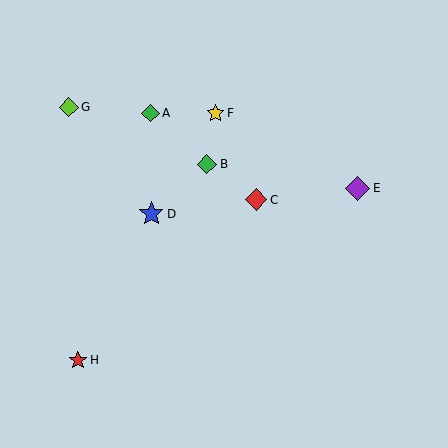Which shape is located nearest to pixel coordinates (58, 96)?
The lime diamond (labeled G) at (69, 107) is nearest to that location.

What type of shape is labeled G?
Shape G is a lime diamond.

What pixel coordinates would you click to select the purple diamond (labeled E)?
Click at (358, 188) to select the purple diamond E.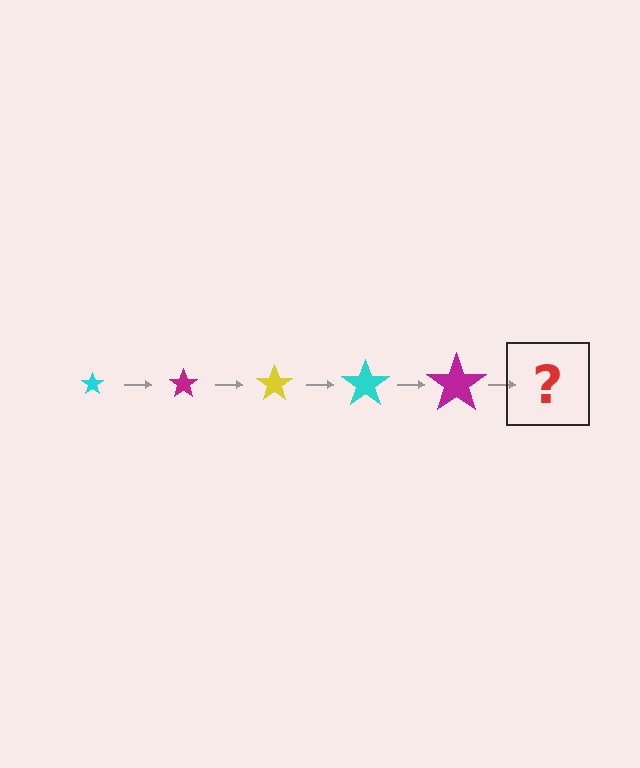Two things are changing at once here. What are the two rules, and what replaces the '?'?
The two rules are that the star grows larger each step and the color cycles through cyan, magenta, and yellow. The '?' should be a yellow star, larger than the previous one.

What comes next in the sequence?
The next element should be a yellow star, larger than the previous one.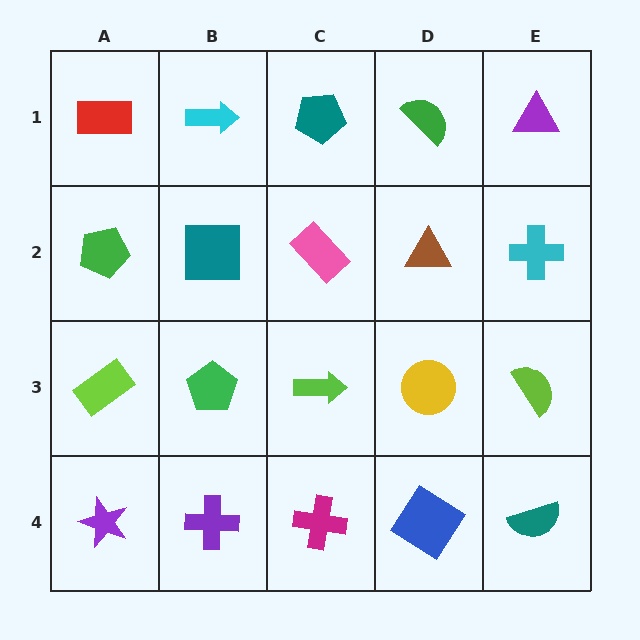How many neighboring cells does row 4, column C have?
3.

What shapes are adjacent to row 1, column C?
A pink rectangle (row 2, column C), a cyan arrow (row 1, column B), a green semicircle (row 1, column D).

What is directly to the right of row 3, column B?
A lime arrow.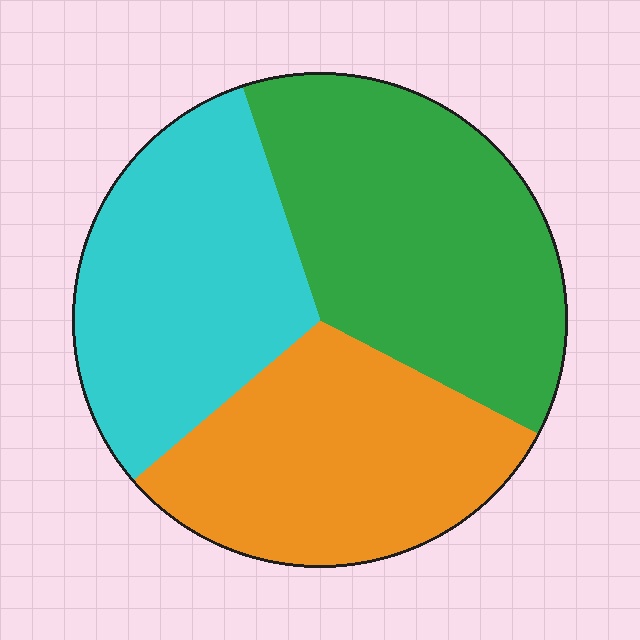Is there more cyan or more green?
Green.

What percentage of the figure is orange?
Orange covers 31% of the figure.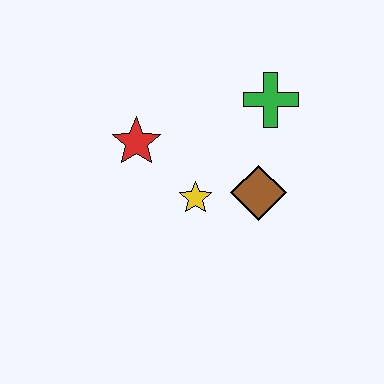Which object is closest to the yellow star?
The brown diamond is closest to the yellow star.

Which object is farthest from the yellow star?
The green cross is farthest from the yellow star.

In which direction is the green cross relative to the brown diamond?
The green cross is above the brown diamond.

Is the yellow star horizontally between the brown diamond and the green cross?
No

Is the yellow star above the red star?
No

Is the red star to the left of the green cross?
Yes